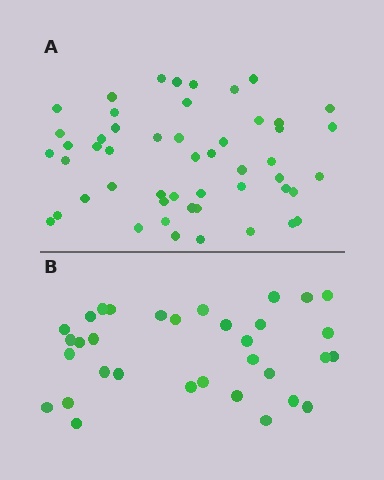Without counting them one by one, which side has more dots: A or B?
Region A (the top region) has more dots.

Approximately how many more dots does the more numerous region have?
Region A has approximately 20 more dots than region B.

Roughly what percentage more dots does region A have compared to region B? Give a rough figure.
About 55% more.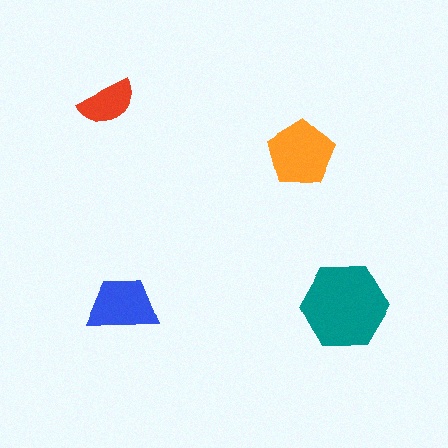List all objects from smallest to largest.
The red semicircle, the blue trapezoid, the orange pentagon, the teal hexagon.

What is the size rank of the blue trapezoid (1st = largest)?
3rd.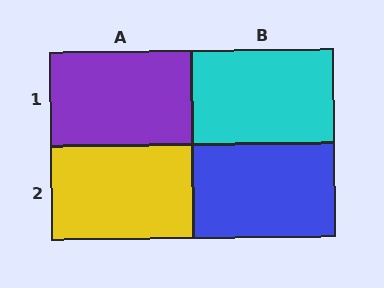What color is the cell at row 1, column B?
Cyan.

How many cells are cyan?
1 cell is cyan.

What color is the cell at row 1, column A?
Purple.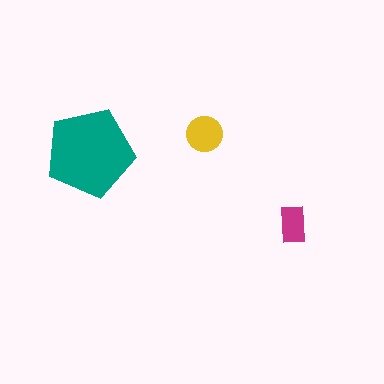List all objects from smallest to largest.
The magenta rectangle, the yellow circle, the teal pentagon.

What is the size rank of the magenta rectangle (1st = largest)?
3rd.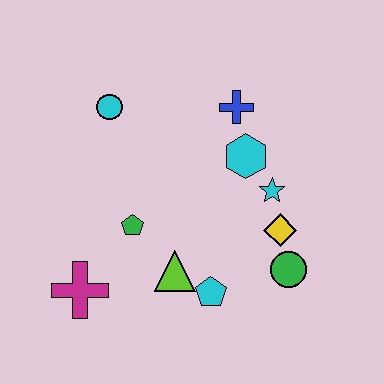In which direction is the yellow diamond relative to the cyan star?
The yellow diamond is below the cyan star.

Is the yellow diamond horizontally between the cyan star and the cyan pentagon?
No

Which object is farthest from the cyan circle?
The green circle is farthest from the cyan circle.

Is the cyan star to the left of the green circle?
Yes